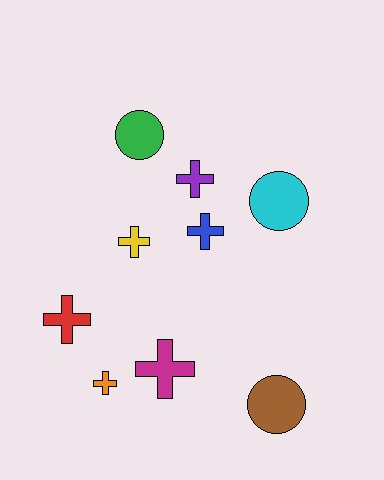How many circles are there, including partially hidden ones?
There are 3 circles.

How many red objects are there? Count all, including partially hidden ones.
There is 1 red object.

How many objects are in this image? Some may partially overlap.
There are 9 objects.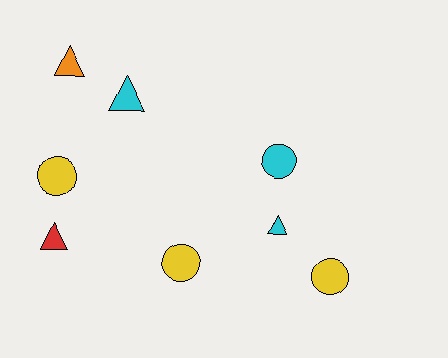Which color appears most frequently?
Cyan, with 3 objects.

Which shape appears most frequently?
Triangle, with 4 objects.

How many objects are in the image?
There are 8 objects.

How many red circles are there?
There are no red circles.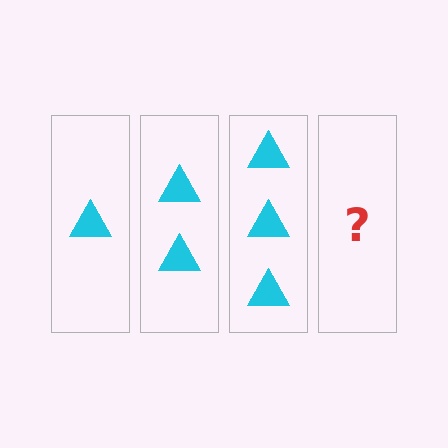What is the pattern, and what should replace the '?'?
The pattern is that each step adds one more triangle. The '?' should be 4 triangles.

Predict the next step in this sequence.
The next step is 4 triangles.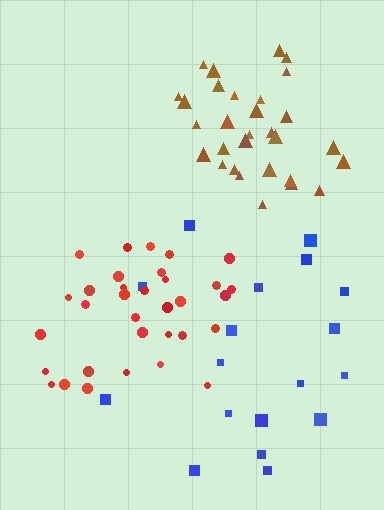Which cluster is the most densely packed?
Brown.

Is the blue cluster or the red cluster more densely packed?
Red.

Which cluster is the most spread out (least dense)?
Blue.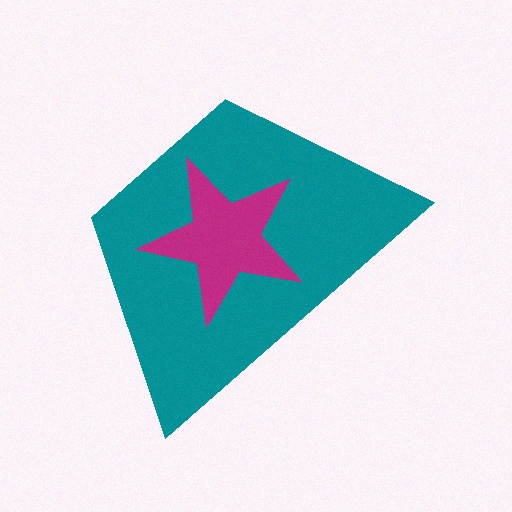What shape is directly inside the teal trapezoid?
The magenta star.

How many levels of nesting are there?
2.